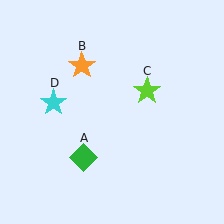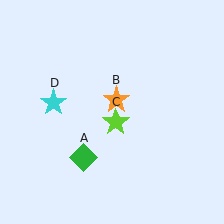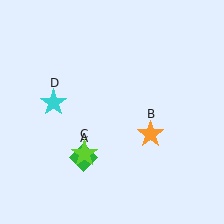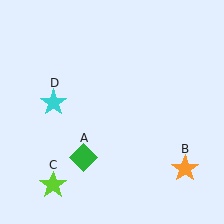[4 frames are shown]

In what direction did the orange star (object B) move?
The orange star (object B) moved down and to the right.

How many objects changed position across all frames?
2 objects changed position: orange star (object B), lime star (object C).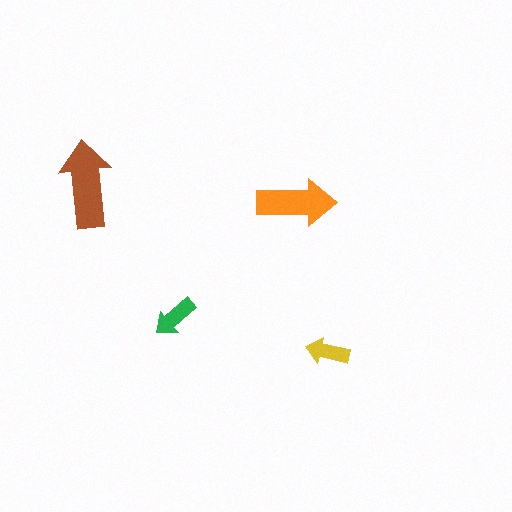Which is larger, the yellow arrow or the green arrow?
The green one.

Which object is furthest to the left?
The brown arrow is leftmost.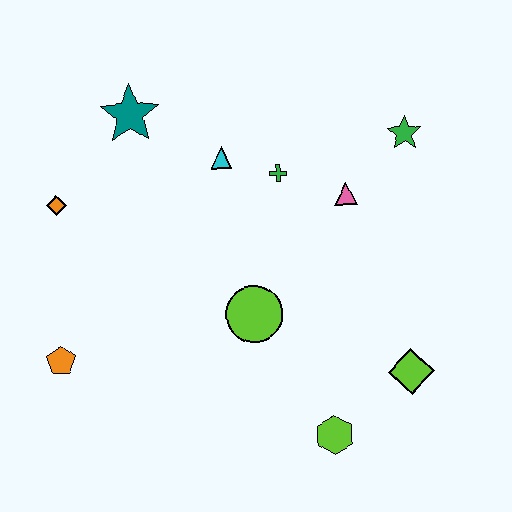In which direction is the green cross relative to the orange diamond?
The green cross is to the right of the orange diamond.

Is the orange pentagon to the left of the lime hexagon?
Yes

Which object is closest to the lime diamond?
The lime hexagon is closest to the lime diamond.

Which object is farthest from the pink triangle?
The orange pentagon is farthest from the pink triangle.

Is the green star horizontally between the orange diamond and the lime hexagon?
No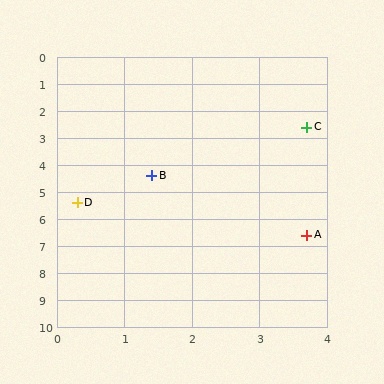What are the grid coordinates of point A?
Point A is at approximately (3.7, 6.6).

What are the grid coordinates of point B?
Point B is at approximately (1.4, 4.4).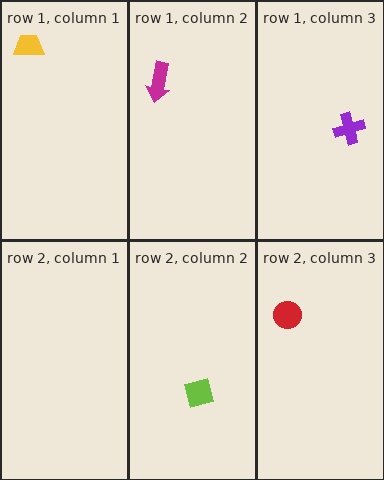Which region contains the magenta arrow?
The row 1, column 2 region.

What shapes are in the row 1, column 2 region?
The magenta arrow.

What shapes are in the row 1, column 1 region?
The yellow trapezoid.